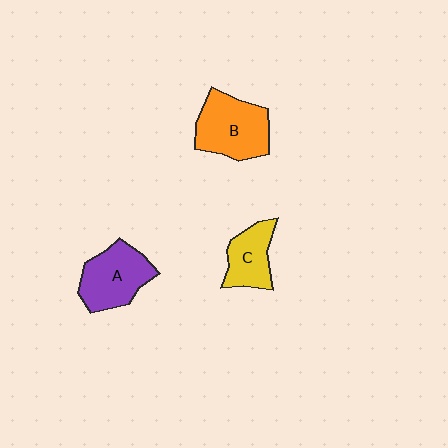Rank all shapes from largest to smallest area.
From largest to smallest: B (orange), A (purple), C (yellow).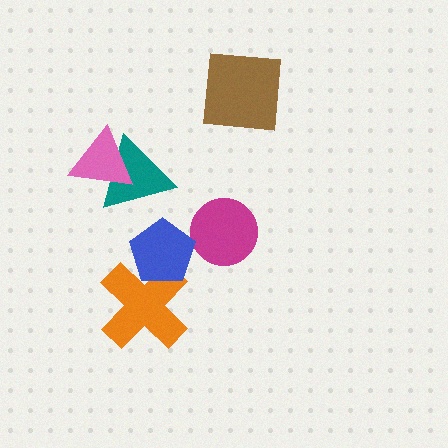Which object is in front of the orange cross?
The blue pentagon is in front of the orange cross.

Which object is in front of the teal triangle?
The pink triangle is in front of the teal triangle.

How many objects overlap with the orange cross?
1 object overlaps with the orange cross.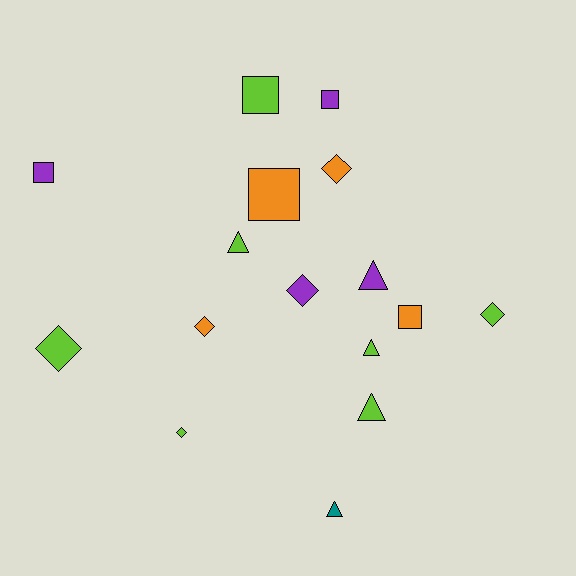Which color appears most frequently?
Lime, with 7 objects.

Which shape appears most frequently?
Diamond, with 6 objects.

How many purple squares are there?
There are 2 purple squares.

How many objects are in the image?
There are 16 objects.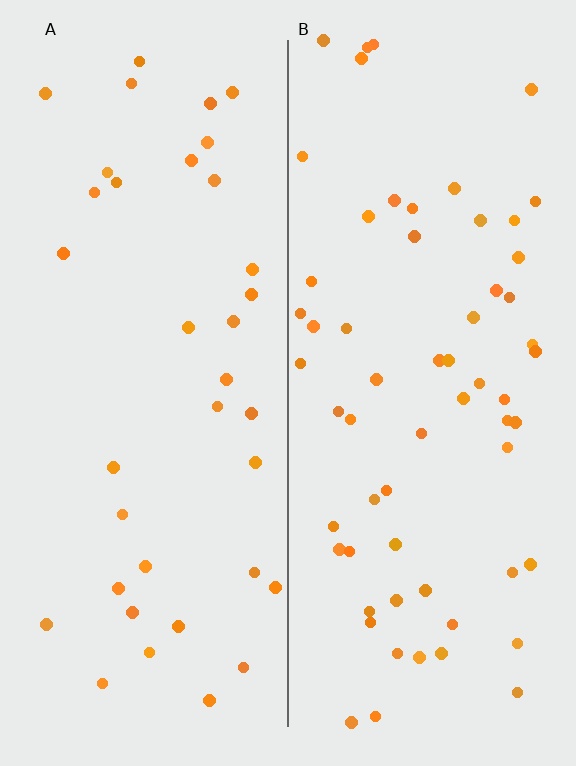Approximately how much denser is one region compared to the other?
Approximately 1.7× — region B over region A.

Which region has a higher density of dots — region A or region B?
B (the right).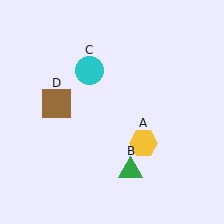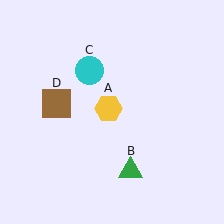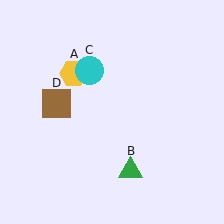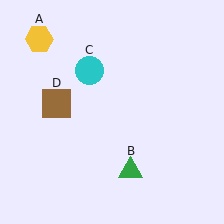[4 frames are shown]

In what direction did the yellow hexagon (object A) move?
The yellow hexagon (object A) moved up and to the left.